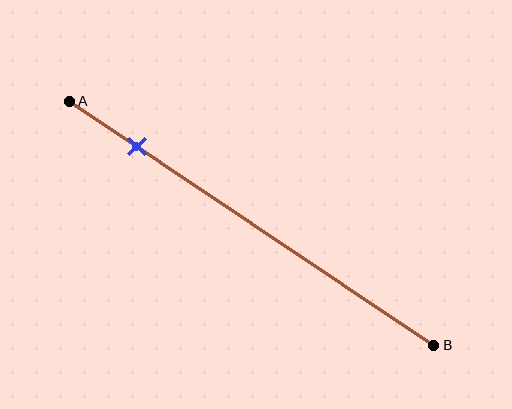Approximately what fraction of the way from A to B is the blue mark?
The blue mark is approximately 20% of the way from A to B.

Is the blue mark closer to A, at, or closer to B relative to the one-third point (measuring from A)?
The blue mark is closer to point A than the one-third point of segment AB.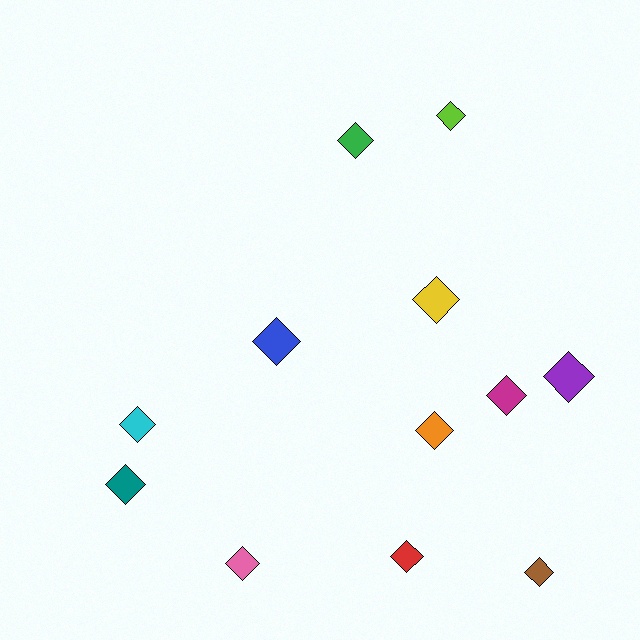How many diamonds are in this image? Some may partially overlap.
There are 12 diamonds.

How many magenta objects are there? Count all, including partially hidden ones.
There is 1 magenta object.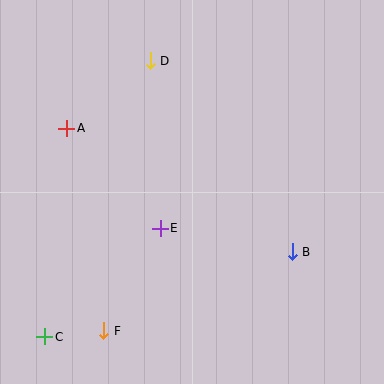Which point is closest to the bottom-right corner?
Point B is closest to the bottom-right corner.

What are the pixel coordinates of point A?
Point A is at (67, 128).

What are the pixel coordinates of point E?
Point E is at (160, 228).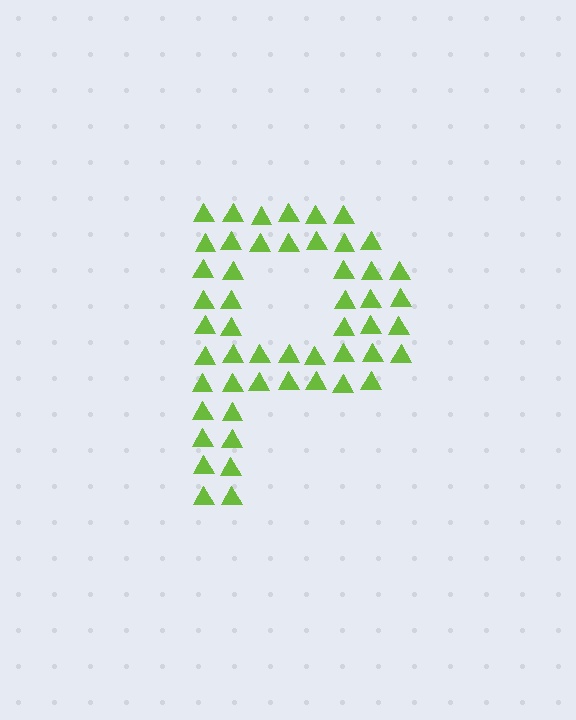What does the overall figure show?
The overall figure shows the letter P.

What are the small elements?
The small elements are triangles.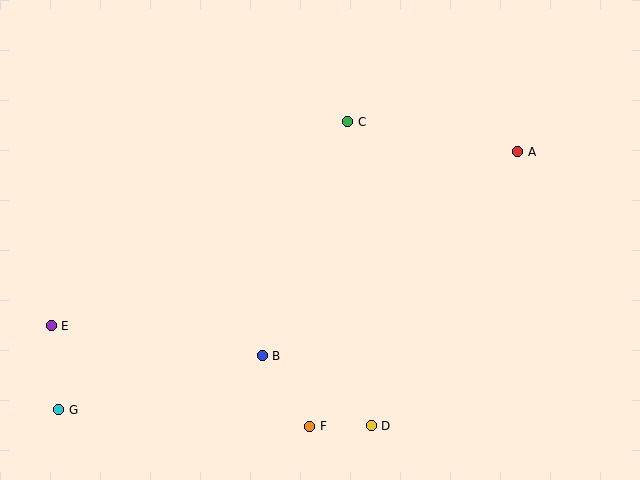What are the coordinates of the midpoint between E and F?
The midpoint between E and F is at (181, 376).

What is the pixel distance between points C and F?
The distance between C and F is 307 pixels.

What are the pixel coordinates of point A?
Point A is at (518, 152).